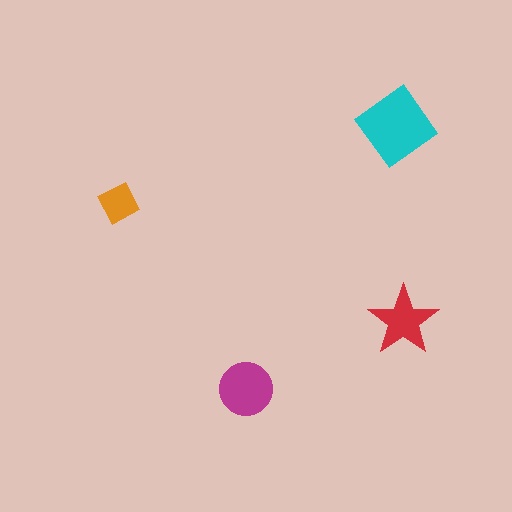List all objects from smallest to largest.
The orange square, the red star, the magenta circle, the cyan diamond.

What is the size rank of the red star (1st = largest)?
3rd.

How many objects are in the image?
There are 4 objects in the image.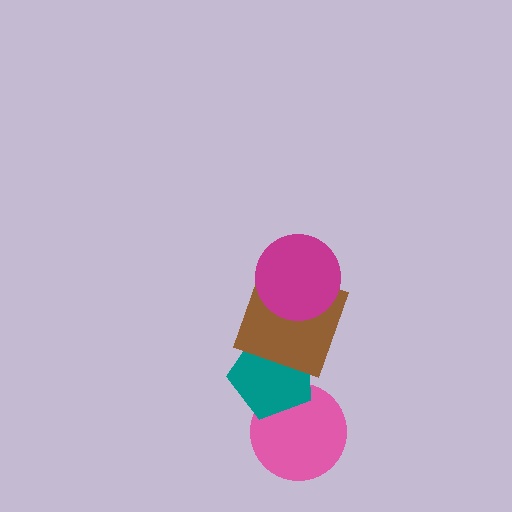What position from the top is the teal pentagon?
The teal pentagon is 3rd from the top.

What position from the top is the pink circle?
The pink circle is 4th from the top.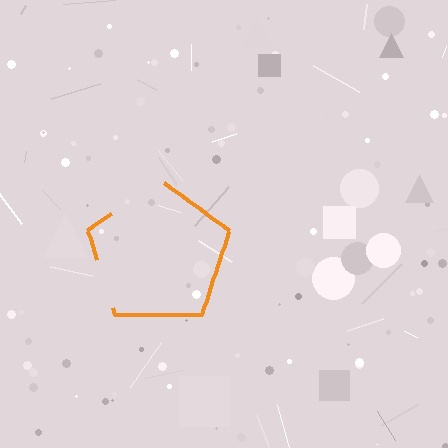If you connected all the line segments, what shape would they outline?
They would outline a pentagon.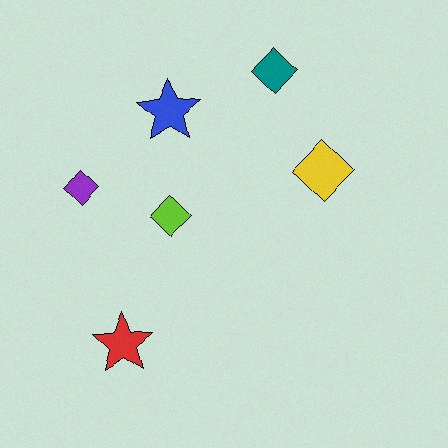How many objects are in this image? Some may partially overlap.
There are 6 objects.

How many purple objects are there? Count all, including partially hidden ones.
There is 1 purple object.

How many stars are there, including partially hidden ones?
There are 2 stars.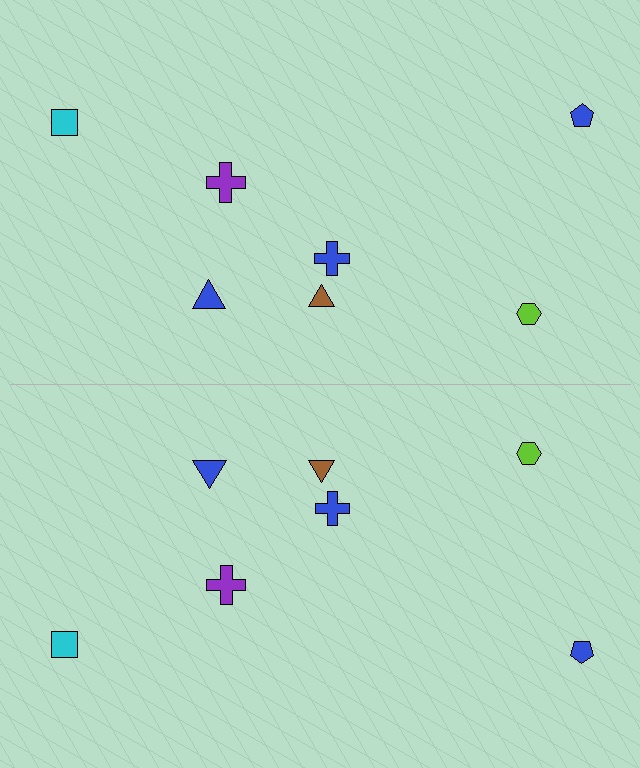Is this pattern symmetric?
Yes, this pattern has bilateral (reflection) symmetry.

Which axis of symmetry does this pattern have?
The pattern has a horizontal axis of symmetry running through the center of the image.